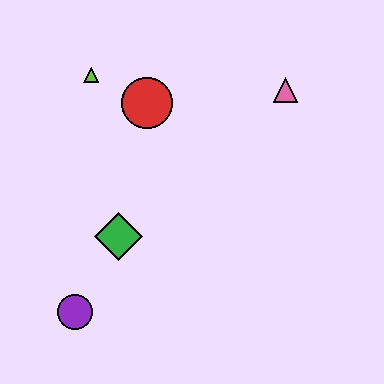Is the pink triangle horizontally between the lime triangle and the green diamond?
No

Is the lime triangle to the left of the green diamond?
Yes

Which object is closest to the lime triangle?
The red circle is closest to the lime triangle.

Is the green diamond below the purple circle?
No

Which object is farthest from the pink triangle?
The purple circle is farthest from the pink triangle.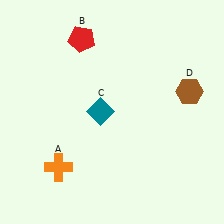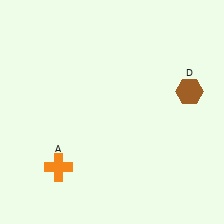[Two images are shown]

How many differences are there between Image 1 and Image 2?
There are 2 differences between the two images.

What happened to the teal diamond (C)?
The teal diamond (C) was removed in Image 2. It was in the top-left area of Image 1.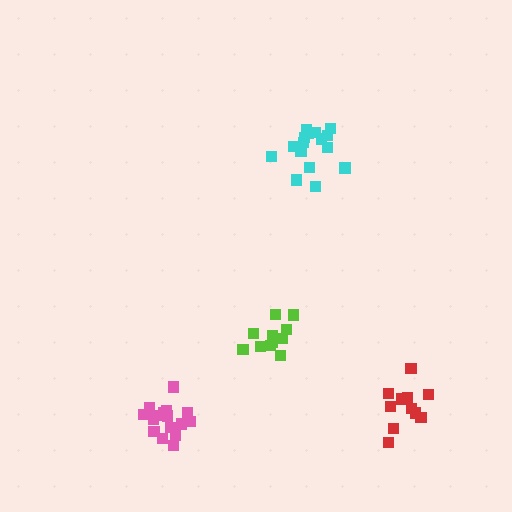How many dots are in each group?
Group 1: 11 dots, Group 2: 11 dots, Group 3: 17 dots, Group 4: 16 dots (55 total).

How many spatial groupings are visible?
There are 4 spatial groupings.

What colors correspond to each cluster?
The clusters are colored: lime, red, pink, cyan.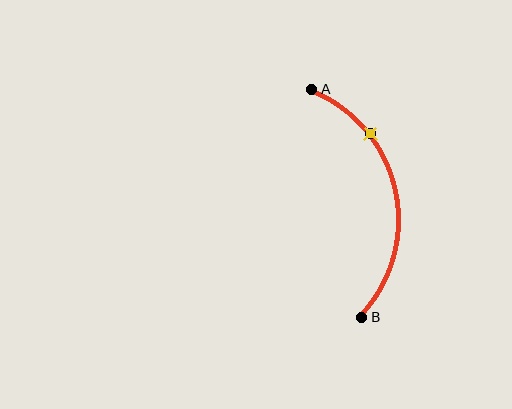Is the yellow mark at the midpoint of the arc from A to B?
No. The yellow mark lies on the arc but is closer to endpoint A. The arc midpoint would be at the point on the curve equidistant along the arc from both A and B.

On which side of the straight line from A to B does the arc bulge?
The arc bulges to the right of the straight line connecting A and B.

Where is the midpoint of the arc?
The arc midpoint is the point on the curve farthest from the straight line joining A and B. It sits to the right of that line.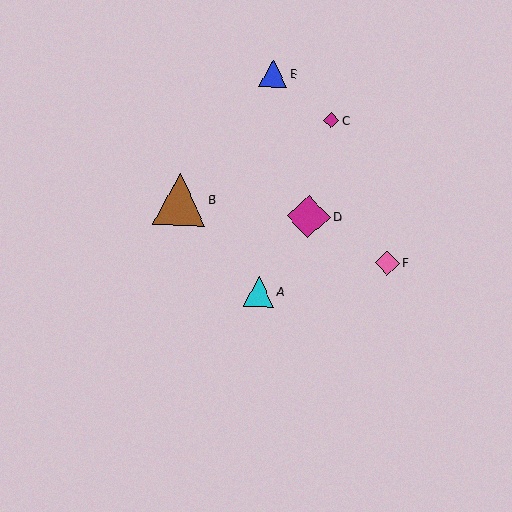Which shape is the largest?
The brown triangle (labeled B) is the largest.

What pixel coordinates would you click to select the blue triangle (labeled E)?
Click at (273, 74) to select the blue triangle E.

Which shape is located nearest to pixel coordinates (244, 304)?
The cyan triangle (labeled A) at (259, 292) is nearest to that location.